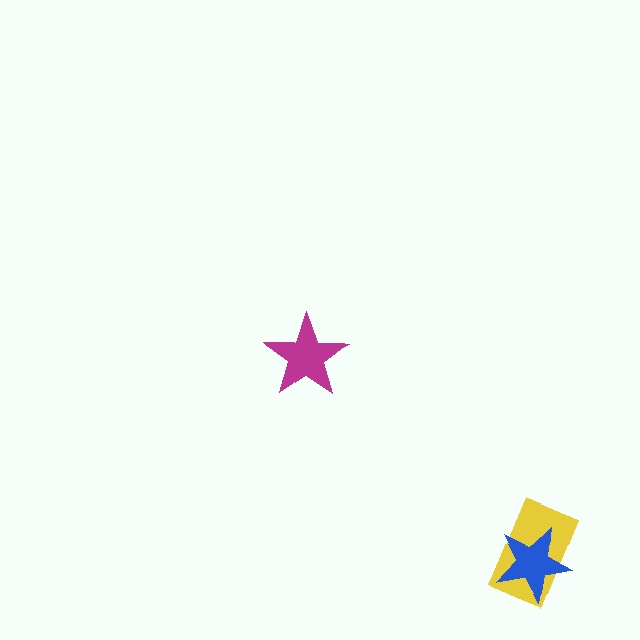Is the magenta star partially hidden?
No, no other shape covers it.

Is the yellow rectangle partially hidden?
Yes, it is partially covered by another shape.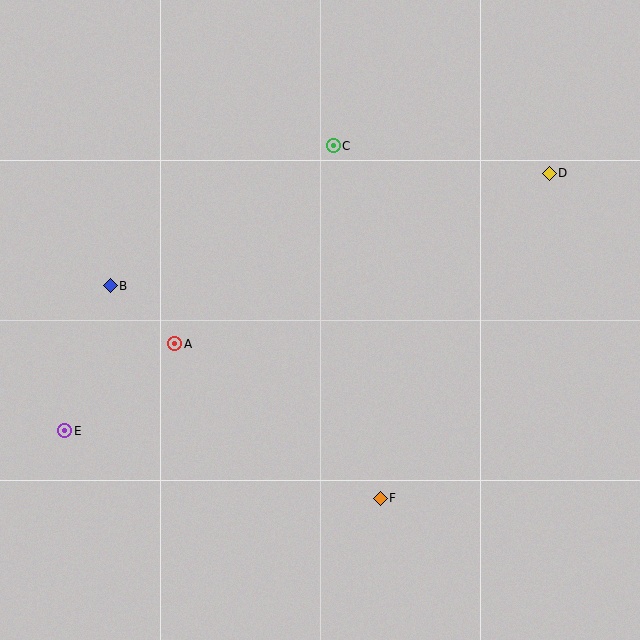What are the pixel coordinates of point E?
Point E is at (65, 431).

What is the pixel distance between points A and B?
The distance between A and B is 86 pixels.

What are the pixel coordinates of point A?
Point A is at (175, 344).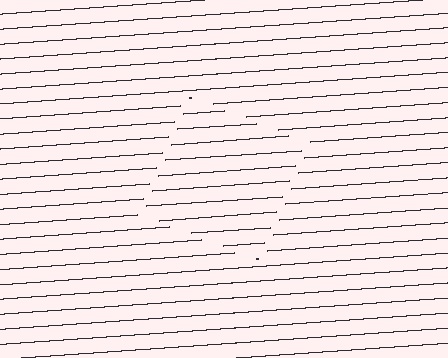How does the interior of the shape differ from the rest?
The interior of the shape contains the same grating, shifted by half a period — the contour is defined by the phase discontinuity where line-ends from the inner and outer gratings abut.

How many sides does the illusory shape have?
4 sides — the line-ends trace a square.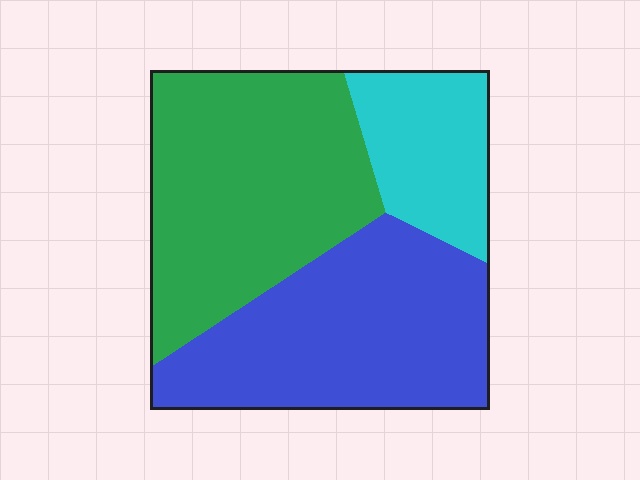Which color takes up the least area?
Cyan, at roughly 20%.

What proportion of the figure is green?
Green takes up about two fifths (2/5) of the figure.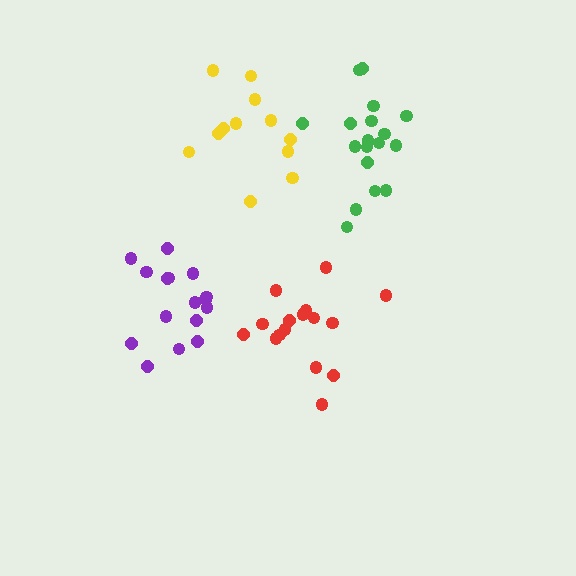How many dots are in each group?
Group 1: 12 dots, Group 2: 16 dots, Group 3: 18 dots, Group 4: 16 dots (62 total).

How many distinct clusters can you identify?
There are 4 distinct clusters.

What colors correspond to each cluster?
The clusters are colored: yellow, red, green, purple.